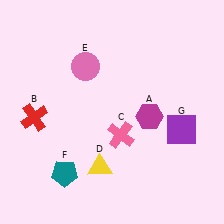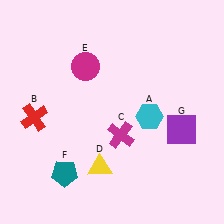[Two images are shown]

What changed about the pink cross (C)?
In Image 1, C is pink. In Image 2, it changed to magenta.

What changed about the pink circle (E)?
In Image 1, E is pink. In Image 2, it changed to magenta.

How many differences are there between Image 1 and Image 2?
There are 3 differences between the two images.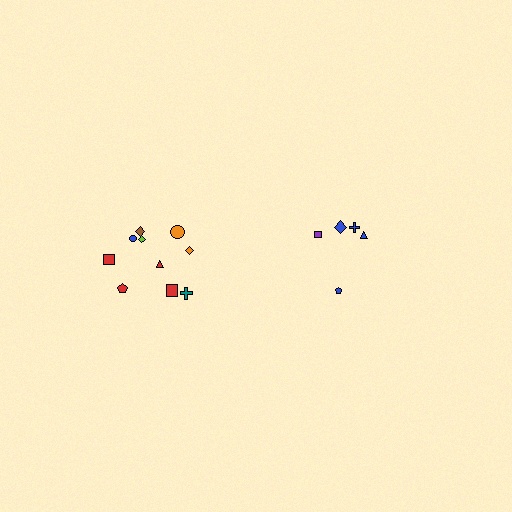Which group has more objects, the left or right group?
The left group.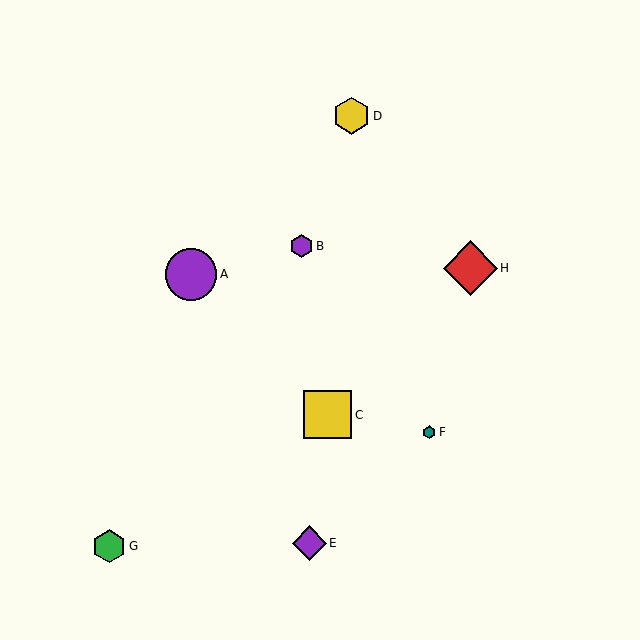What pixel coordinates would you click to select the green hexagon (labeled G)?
Click at (109, 546) to select the green hexagon G.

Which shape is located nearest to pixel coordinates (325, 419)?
The yellow square (labeled C) at (328, 415) is nearest to that location.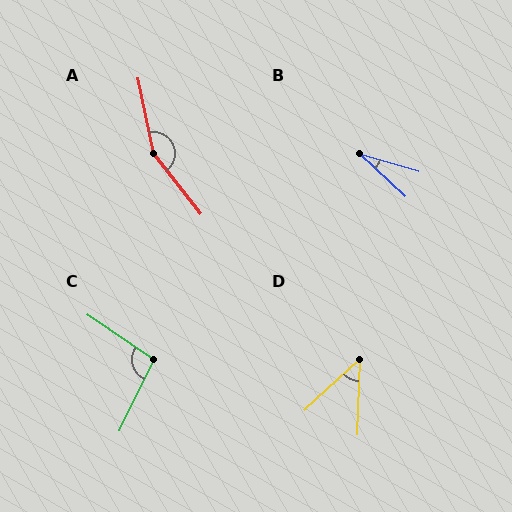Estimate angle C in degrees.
Approximately 99 degrees.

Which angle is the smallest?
B, at approximately 27 degrees.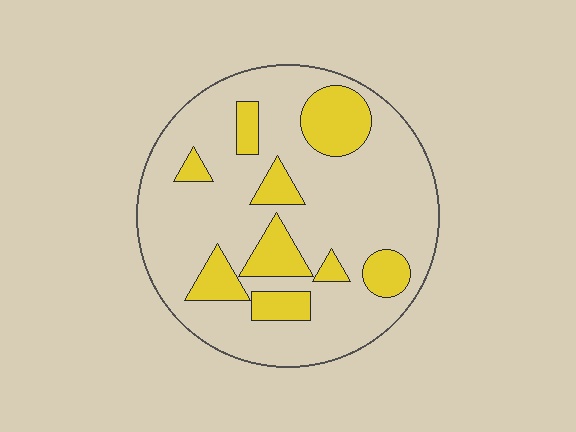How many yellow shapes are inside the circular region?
9.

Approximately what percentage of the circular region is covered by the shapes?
Approximately 25%.